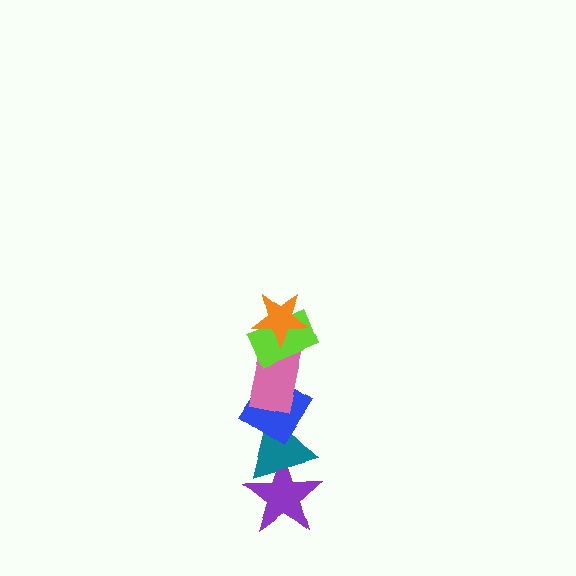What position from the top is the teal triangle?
The teal triangle is 5th from the top.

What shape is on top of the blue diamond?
The pink rectangle is on top of the blue diamond.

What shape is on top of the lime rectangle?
The orange star is on top of the lime rectangle.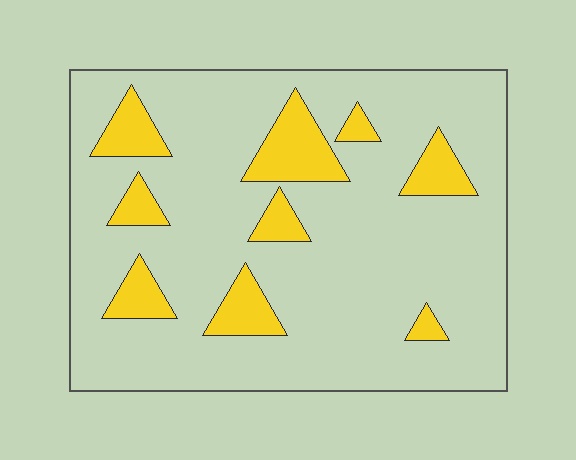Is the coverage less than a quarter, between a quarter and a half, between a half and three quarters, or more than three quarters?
Less than a quarter.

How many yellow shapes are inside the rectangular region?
9.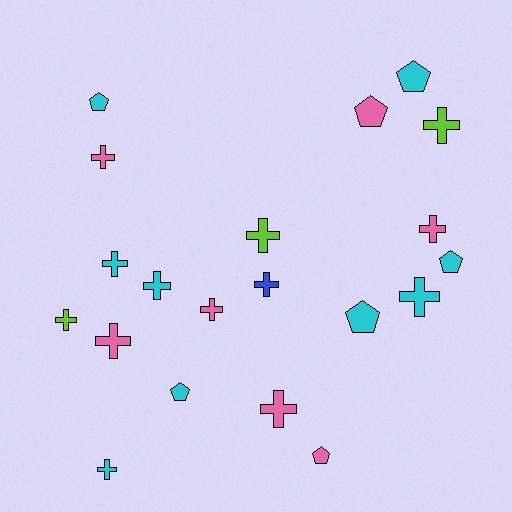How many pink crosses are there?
There are 5 pink crosses.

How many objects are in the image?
There are 20 objects.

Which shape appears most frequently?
Cross, with 13 objects.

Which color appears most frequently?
Cyan, with 9 objects.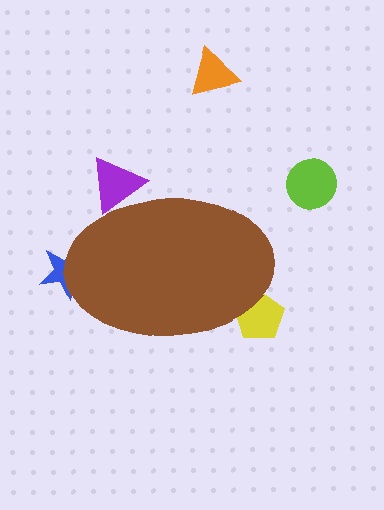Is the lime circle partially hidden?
No, the lime circle is fully visible.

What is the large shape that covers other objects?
A brown ellipse.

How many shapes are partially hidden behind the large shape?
3 shapes are partially hidden.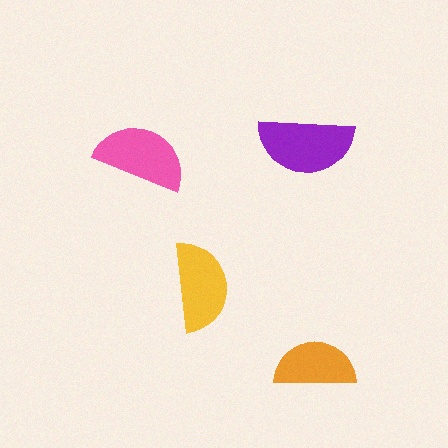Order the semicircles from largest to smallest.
the purple one, the pink one, the yellow one, the orange one.